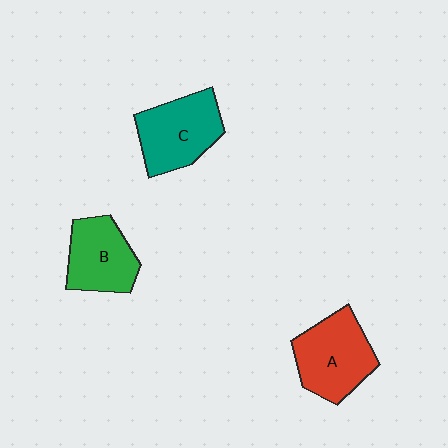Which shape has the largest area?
Shape A (red).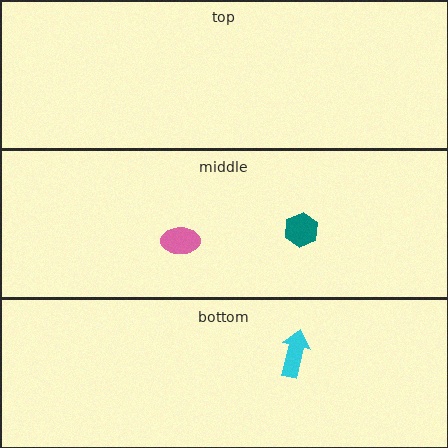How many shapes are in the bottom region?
1.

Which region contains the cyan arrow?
The bottom region.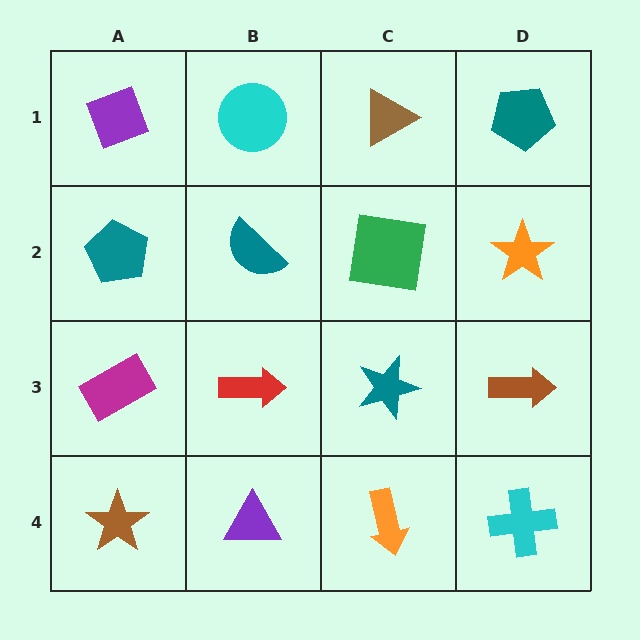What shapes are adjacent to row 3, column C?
A green square (row 2, column C), an orange arrow (row 4, column C), a red arrow (row 3, column B), a brown arrow (row 3, column D).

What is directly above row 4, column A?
A magenta rectangle.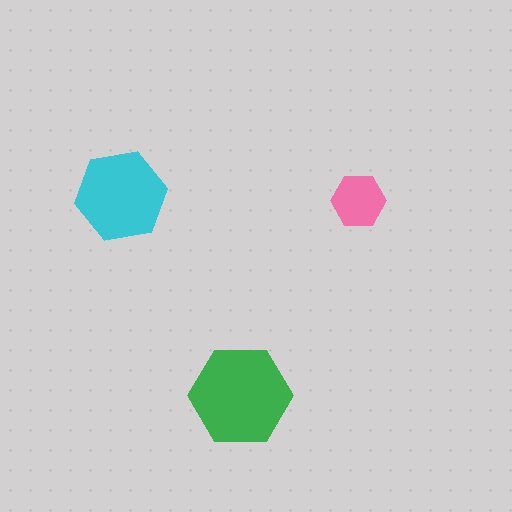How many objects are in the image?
There are 3 objects in the image.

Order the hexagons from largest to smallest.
the green one, the cyan one, the pink one.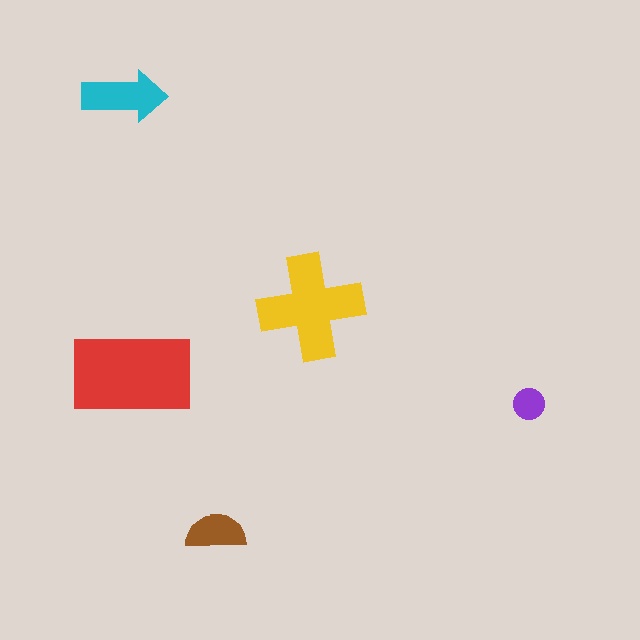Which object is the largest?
The red rectangle.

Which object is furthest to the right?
The purple circle is rightmost.